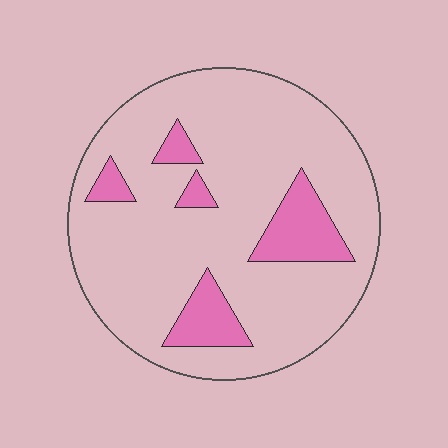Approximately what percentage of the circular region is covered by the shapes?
Approximately 15%.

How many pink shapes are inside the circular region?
5.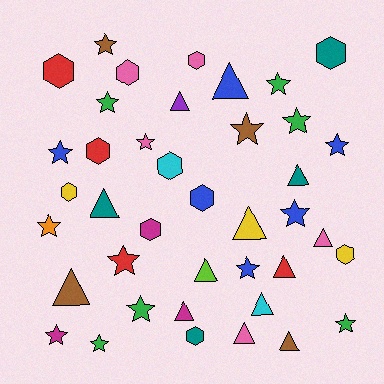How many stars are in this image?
There are 16 stars.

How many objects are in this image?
There are 40 objects.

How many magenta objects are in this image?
There are 3 magenta objects.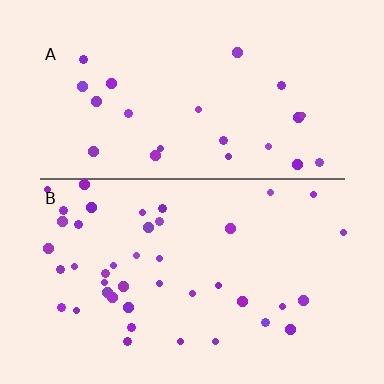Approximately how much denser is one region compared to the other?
Approximately 1.9× — region B over region A.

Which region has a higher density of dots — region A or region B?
B (the bottom).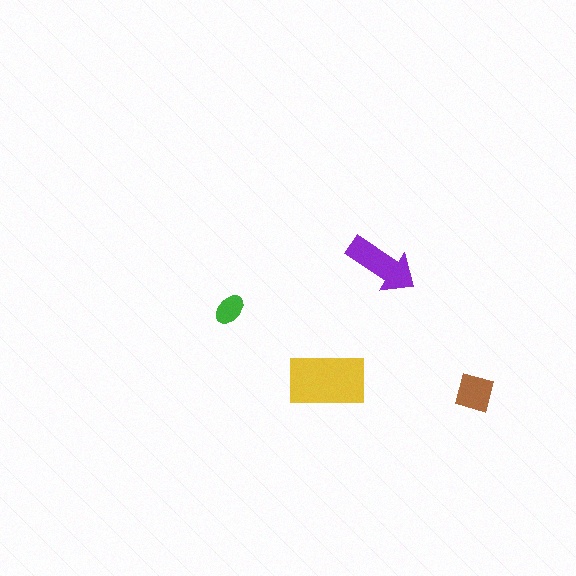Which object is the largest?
The yellow rectangle.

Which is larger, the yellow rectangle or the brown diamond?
The yellow rectangle.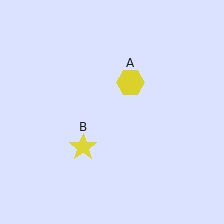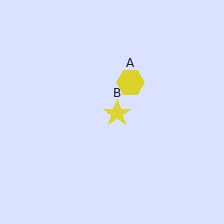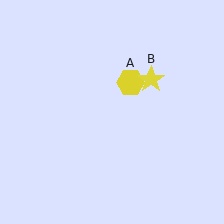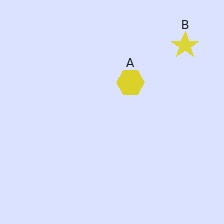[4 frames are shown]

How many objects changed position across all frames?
1 object changed position: yellow star (object B).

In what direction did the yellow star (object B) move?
The yellow star (object B) moved up and to the right.